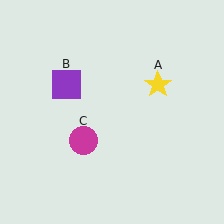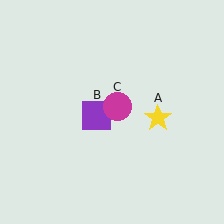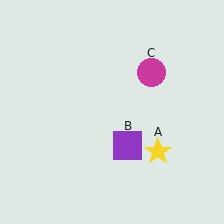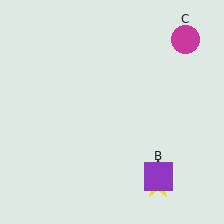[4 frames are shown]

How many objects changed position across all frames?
3 objects changed position: yellow star (object A), purple square (object B), magenta circle (object C).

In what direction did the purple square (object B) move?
The purple square (object B) moved down and to the right.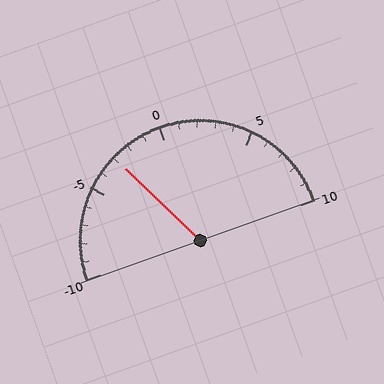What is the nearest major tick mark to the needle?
The nearest major tick mark is -5.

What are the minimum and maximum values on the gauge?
The gauge ranges from -10 to 10.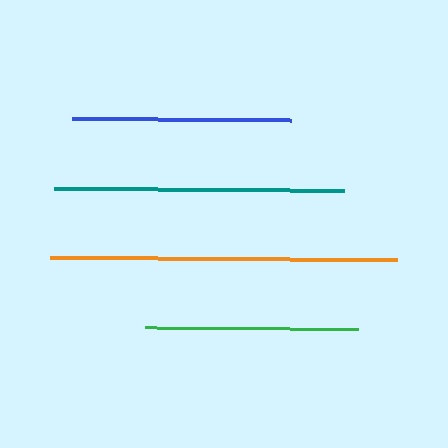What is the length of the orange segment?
The orange segment is approximately 348 pixels long.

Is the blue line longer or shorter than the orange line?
The orange line is longer than the blue line.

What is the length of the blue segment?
The blue segment is approximately 220 pixels long.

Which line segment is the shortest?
The green line is the shortest at approximately 213 pixels.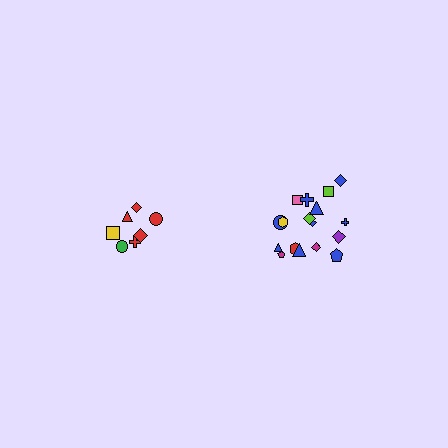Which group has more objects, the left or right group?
The right group.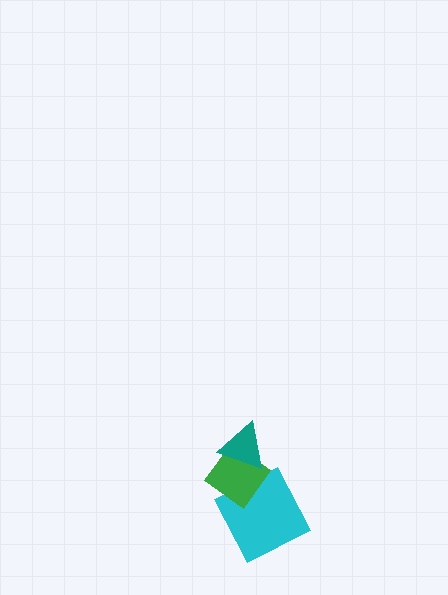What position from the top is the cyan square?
The cyan square is 3rd from the top.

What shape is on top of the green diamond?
The teal triangle is on top of the green diamond.